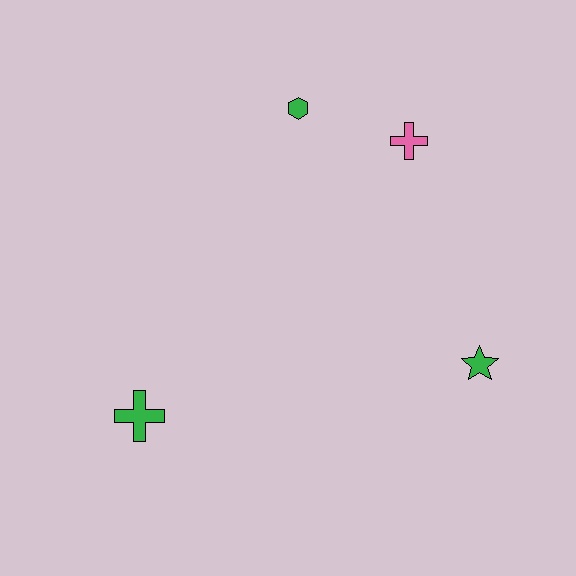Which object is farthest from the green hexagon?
The green cross is farthest from the green hexagon.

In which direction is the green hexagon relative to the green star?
The green hexagon is above the green star.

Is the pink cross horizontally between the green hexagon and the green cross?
No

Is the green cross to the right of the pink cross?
No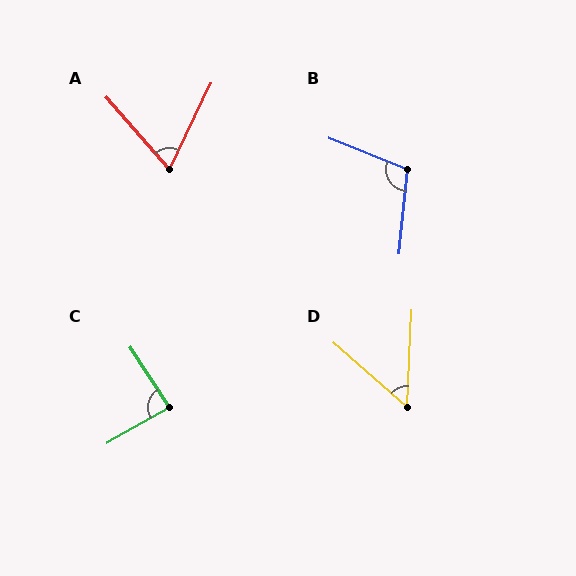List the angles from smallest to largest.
D (51°), A (67°), C (87°), B (106°).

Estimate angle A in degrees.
Approximately 67 degrees.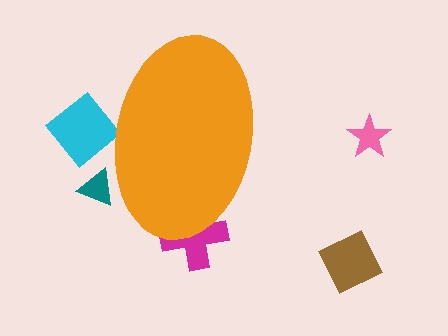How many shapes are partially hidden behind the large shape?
3 shapes are partially hidden.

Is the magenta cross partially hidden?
Yes, the magenta cross is partially hidden behind the orange ellipse.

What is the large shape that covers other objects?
An orange ellipse.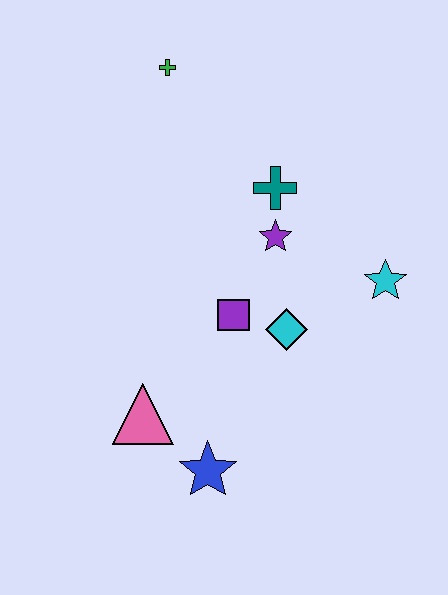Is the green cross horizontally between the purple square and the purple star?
No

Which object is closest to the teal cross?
The purple star is closest to the teal cross.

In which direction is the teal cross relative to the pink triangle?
The teal cross is above the pink triangle.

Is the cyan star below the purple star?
Yes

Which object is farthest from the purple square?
The green cross is farthest from the purple square.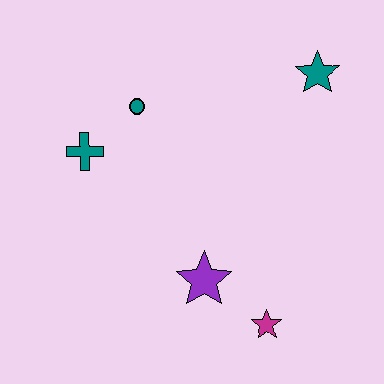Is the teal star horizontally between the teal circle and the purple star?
No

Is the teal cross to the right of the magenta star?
No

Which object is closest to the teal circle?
The teal cross is closest to the teal circle.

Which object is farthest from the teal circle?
The magenta star is farthest from the teal circle.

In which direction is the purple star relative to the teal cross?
The purple star is below the teal cross.